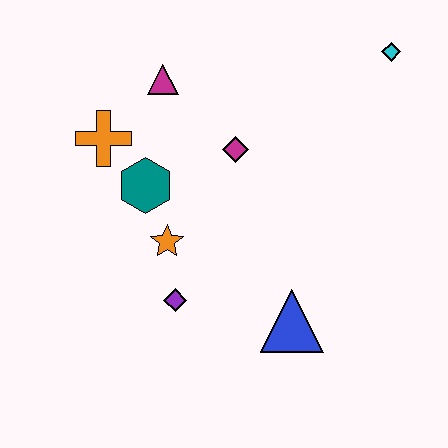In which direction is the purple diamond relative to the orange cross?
The purple diamond is below the orange cross.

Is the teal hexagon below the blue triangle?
No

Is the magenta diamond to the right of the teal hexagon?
Yes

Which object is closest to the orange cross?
The teal hexagon is closest to the orange cross.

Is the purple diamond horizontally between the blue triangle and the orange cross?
Yes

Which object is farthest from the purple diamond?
The cyan diamond is farthest from the purple diamond.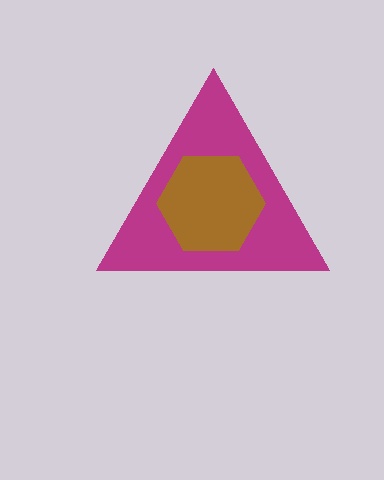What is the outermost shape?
The magenta triangle.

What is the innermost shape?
The brown hexagon.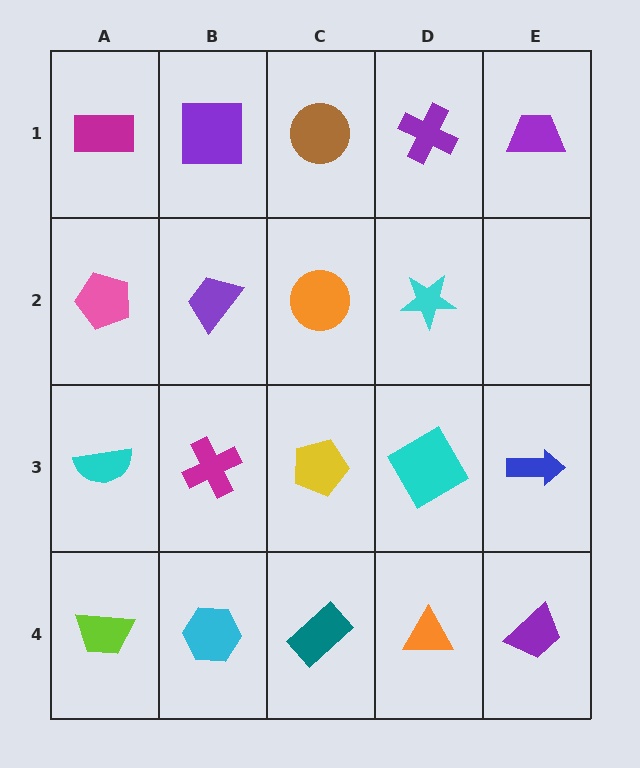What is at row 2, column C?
An orange circle.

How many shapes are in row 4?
5 shapes.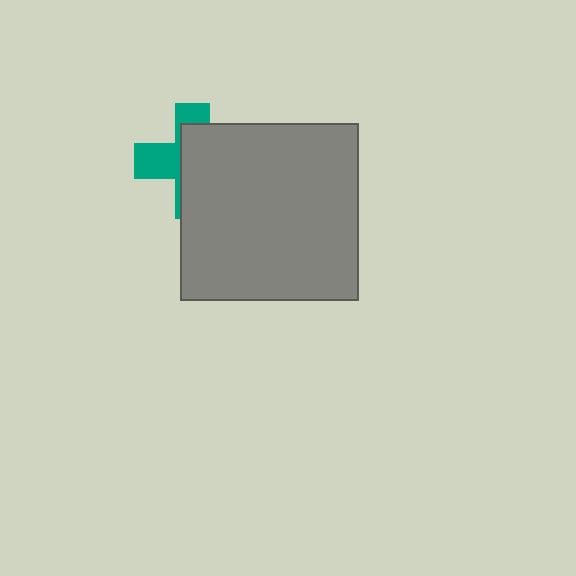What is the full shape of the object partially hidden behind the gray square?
The partially hidden object is a teal cross.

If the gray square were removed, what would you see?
You would see the complete teal cross.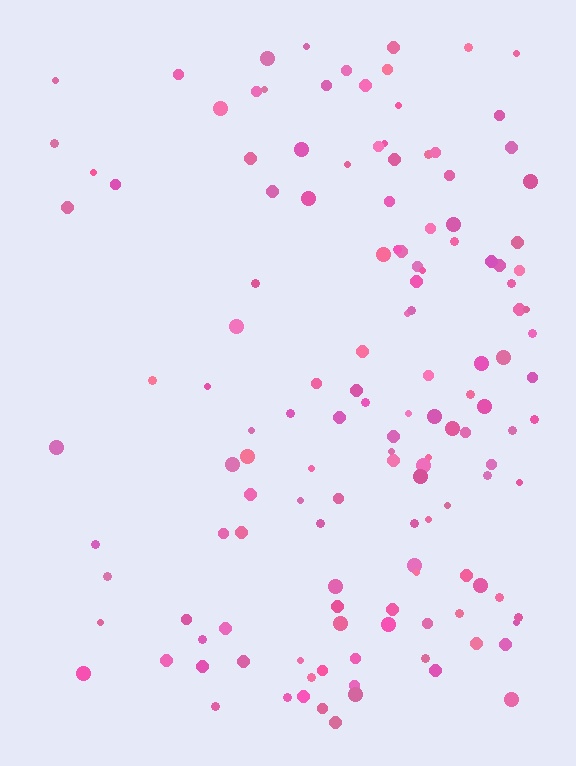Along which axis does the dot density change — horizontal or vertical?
Horizontal.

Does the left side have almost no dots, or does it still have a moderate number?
Still a moderate number, just noticeably fewer than the right.